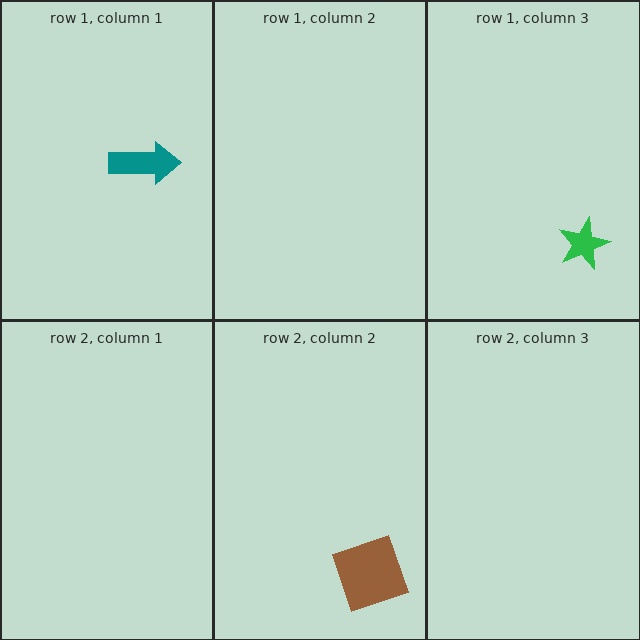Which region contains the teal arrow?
The row 1, column 1 region.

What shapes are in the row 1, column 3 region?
The green star.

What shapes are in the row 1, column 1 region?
The teal arrow.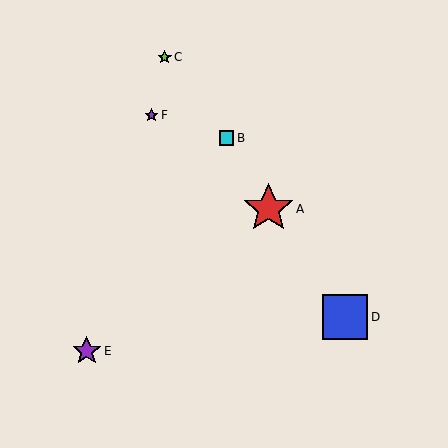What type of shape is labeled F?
Shape F is a purple star.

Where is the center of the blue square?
The center of the blue square is at (345, 317).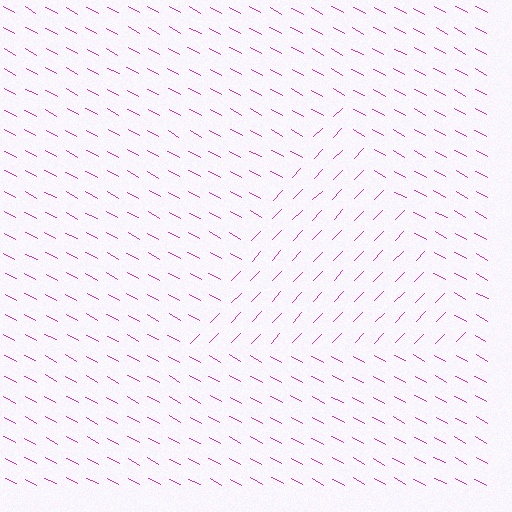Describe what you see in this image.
The image is filled with small magenta line segments. A triangle region in the image has lines oriented differently from the surrounding lines, creating a visible texture boundary.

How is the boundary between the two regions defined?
The boundary is defined purely by a change in line orientation (approximately 75 degrees difference). All lines are the same color and thickness.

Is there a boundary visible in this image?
Yes, there is a texture boundary formed by a change in line orientation.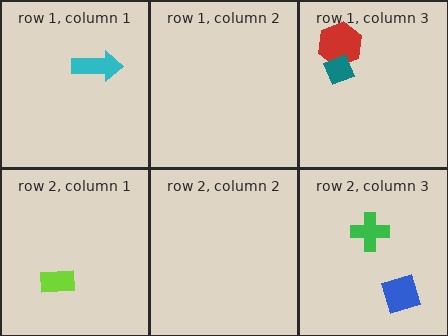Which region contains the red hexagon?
The row 1, column 3 region.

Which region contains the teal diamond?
The row 1, column 3 region.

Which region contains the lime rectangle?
The row 2, column 1 region.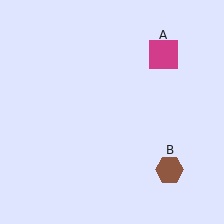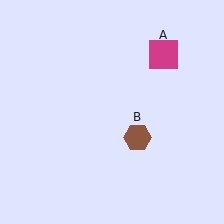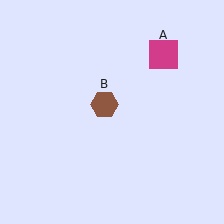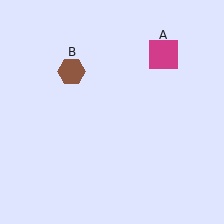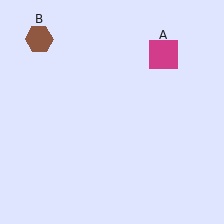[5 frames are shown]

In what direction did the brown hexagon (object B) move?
The brown hexagon (object B) moved up and to the left.